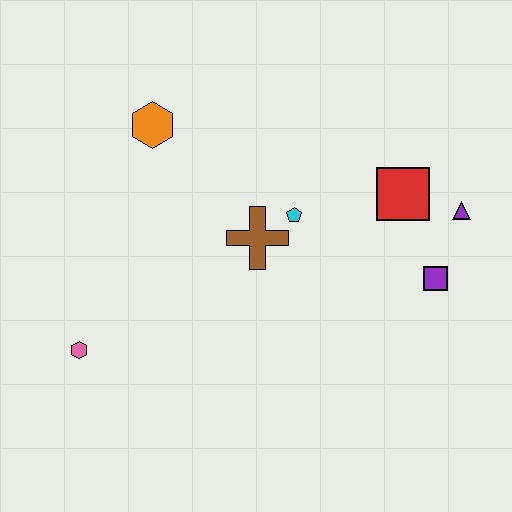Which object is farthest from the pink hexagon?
The purple triangle is farthest from the pink hexagon.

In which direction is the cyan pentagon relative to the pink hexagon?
The cyan pentagon is to the right of the pink hexagon.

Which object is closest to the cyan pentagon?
The brown cross is closest to the cyan pentagon.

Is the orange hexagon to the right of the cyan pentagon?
No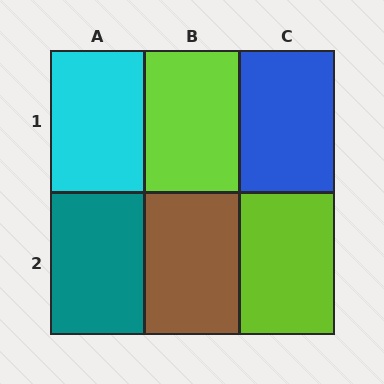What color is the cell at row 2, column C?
Lime.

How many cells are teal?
1 cell is teal.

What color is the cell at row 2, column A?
Teal.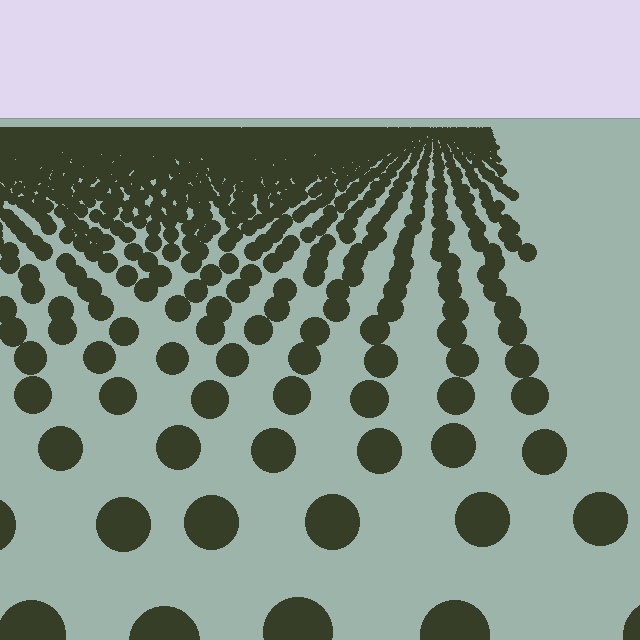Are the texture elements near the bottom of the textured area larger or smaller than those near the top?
Larger. Near the bottom, elements are closer to the viewer and appear at a bigger on-screen size.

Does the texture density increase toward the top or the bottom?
Density increases toward the top.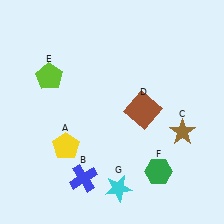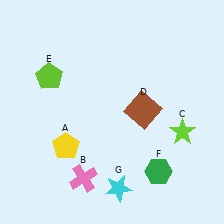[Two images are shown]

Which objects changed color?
B changed from blue to pink. C changed from brown to lime.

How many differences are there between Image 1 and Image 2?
There are 2 differences between the two images.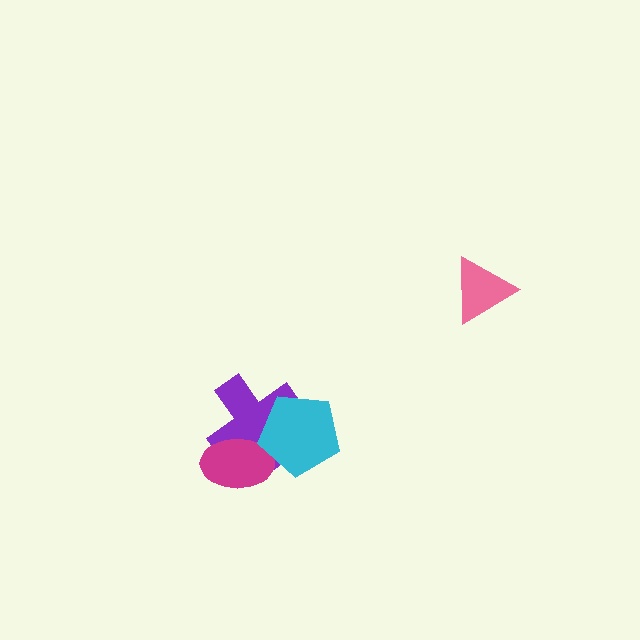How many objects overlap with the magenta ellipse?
2 objects overlap with the magenta ellipse.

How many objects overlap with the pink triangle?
0 objects overlap with the pink triangle.